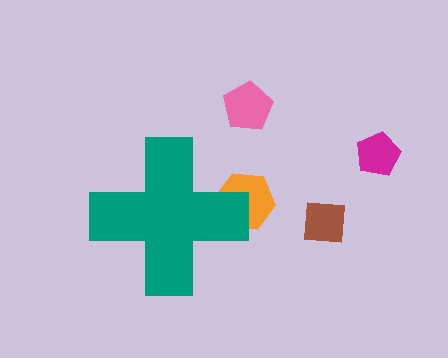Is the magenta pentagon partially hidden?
No, the magenta pentagon is fully visible.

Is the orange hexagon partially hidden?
Yes, the orange hexagon is partially hidden behind the teal cross.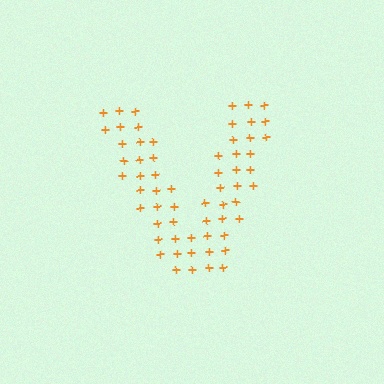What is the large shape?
The large shape is the letter V.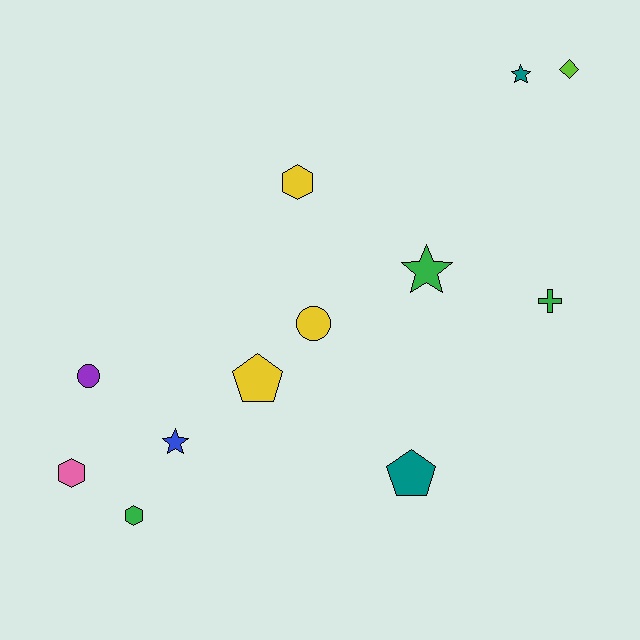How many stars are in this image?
There are 3 stars.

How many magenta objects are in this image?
There are no magenta objects.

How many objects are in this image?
There are 12 objects.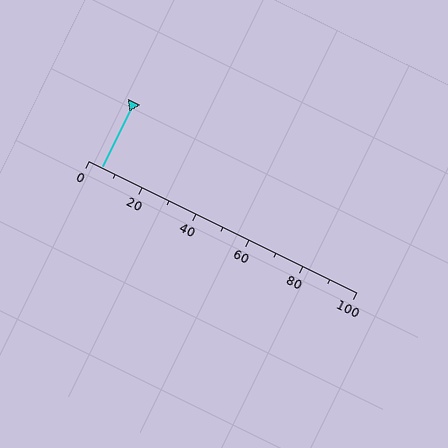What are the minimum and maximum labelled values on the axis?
The axis runs from 0 to 100.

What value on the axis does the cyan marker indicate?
The marker indicates approximately 5.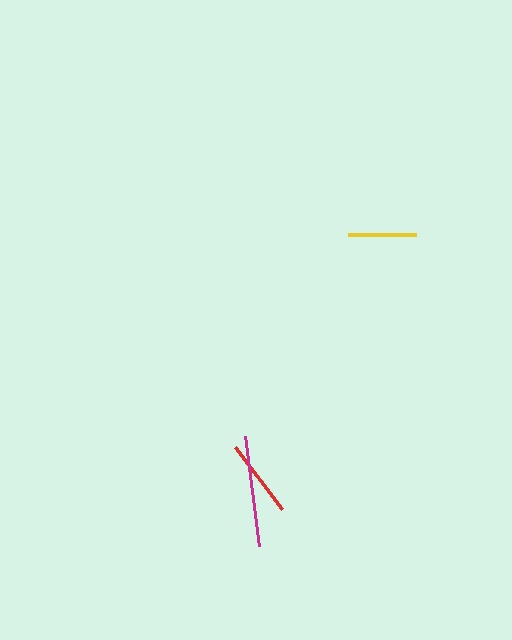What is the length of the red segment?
The red segment is approximately 78 pixels long.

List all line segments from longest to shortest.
From longest to shortest: magenta, red, yellow.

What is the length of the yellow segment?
The yellow segment is approximately 68 pixels long.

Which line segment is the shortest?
The yellow line is the shortest at approximately 68 pixels.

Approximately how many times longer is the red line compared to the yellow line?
The red line is approximately 1.1 times the length of the yellow line.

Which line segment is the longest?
The magenta line is the longest at approximately 110 pixels.